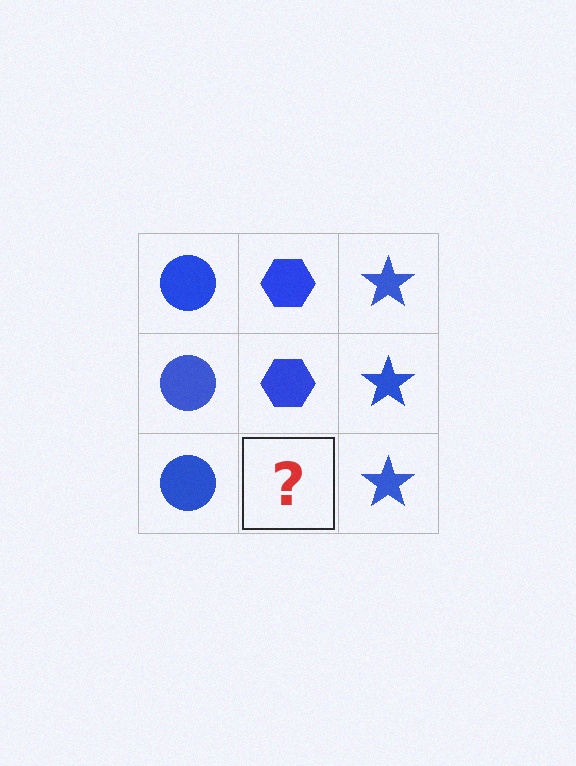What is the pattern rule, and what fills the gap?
The rule is that each column has a consistent shape. The gap should be filled with a blue hexagon.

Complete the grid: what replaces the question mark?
The question mark should be replaced with a blue hexagon.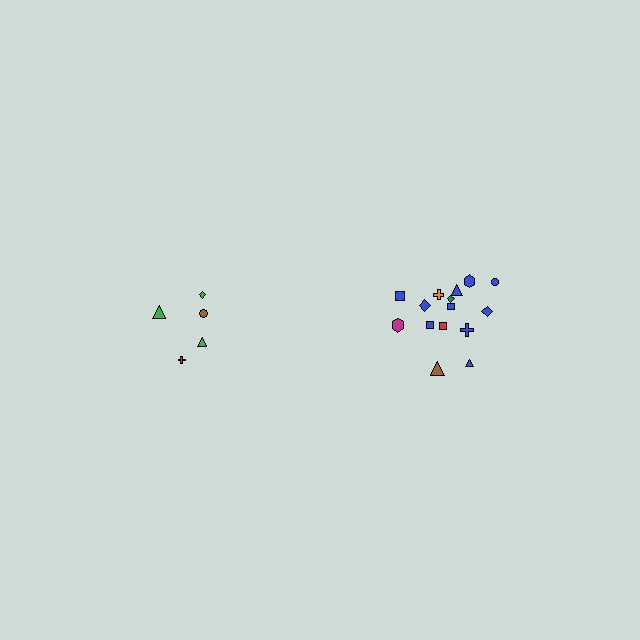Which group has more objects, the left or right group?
The right group.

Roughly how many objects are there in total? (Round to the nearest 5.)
Roughly 20 objects in total.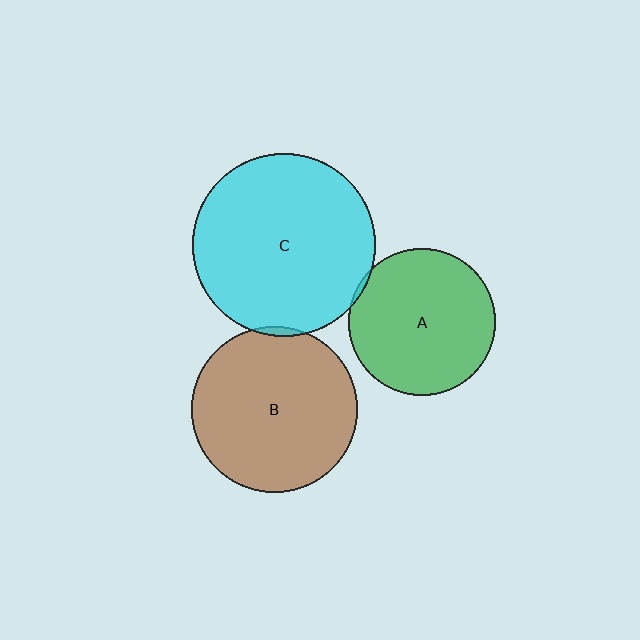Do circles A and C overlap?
Yes.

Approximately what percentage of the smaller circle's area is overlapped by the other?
Approximately 5%.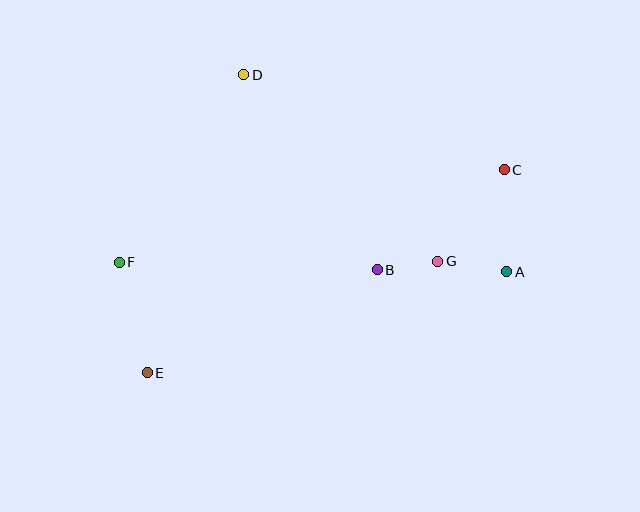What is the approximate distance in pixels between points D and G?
The distance between D and G is approximately 269 pixels.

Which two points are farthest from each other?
Points C and E are farthest from each other.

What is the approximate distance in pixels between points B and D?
The distance between B and D is approximately 236 pixels.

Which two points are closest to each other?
Points B and G are closest to each other.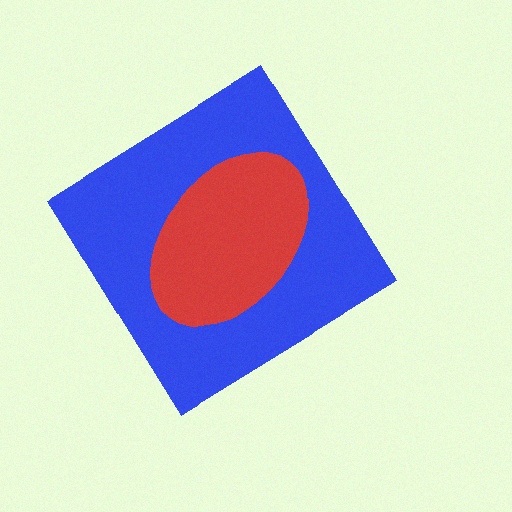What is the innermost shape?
The red ellipse.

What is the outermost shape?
The blue diamond.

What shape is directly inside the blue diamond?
The red ellipse.